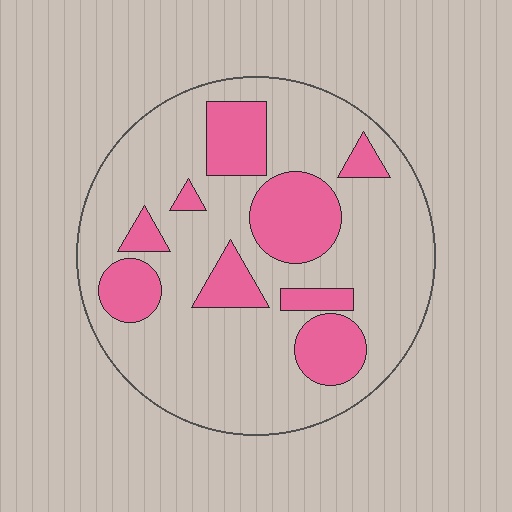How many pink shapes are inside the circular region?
9.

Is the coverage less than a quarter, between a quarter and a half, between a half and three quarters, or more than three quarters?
Between a quarter and a half.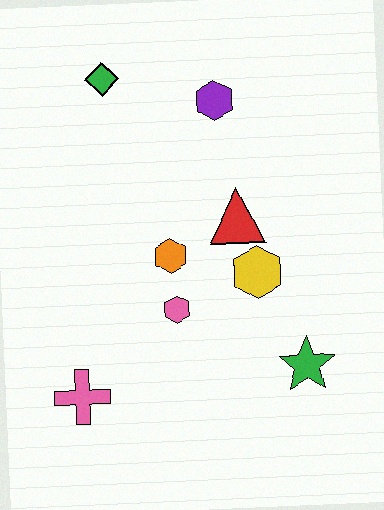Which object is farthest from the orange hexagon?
The green diamond is farthest from the orange hexagon.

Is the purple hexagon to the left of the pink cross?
No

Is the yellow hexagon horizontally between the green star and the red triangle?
Yes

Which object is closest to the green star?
The yellow hexagon is closest to the green star.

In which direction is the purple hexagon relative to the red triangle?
The purple hexagon is above the red triangle.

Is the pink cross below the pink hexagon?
Yes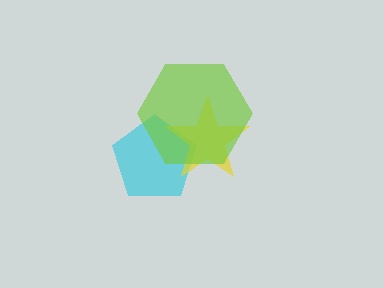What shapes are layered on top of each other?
The layered shapes are: a cyan pentagon, a yellow star, a lime hexagon.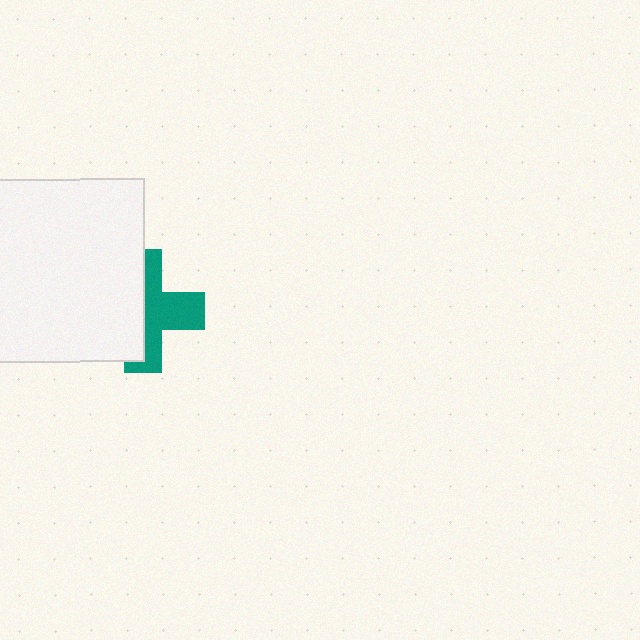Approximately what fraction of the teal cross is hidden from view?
Roughly 51% of the teal cross is hidden behind the white square.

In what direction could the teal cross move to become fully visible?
The teal cross could move right. That would shift it out from behind the white square entirely.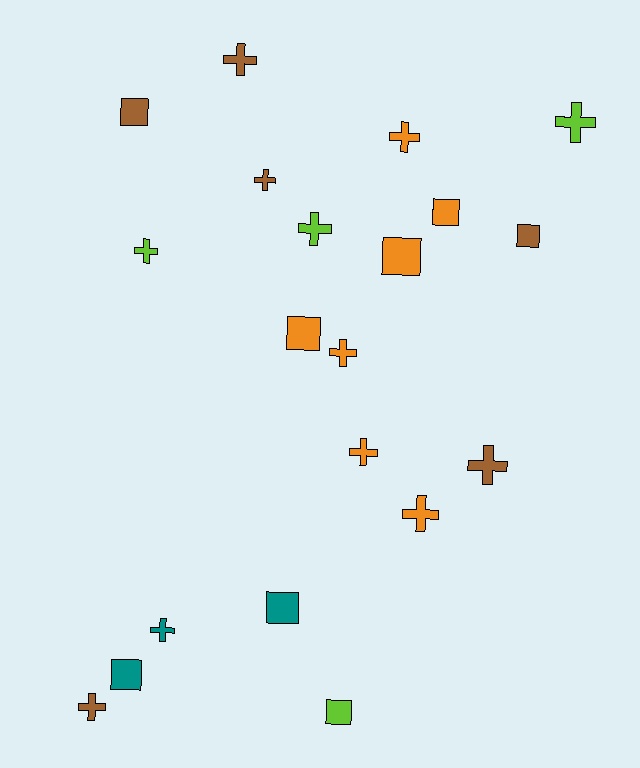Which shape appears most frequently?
Cross, with 12 objects.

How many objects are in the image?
There are 20 objects.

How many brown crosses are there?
There are 4 brown crosses.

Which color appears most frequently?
Orange, with 7 objects.